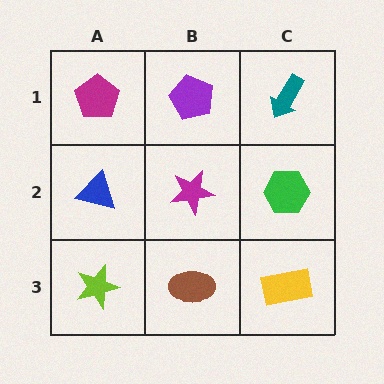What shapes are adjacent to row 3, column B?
A magenta star (row 2, column B), a lime star (row 3, column A), a yellow rectangle (row 3, column C).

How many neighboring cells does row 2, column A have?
3.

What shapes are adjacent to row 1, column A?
A blue triangle (row 2, column A), a purple pentagon (row 1, column B).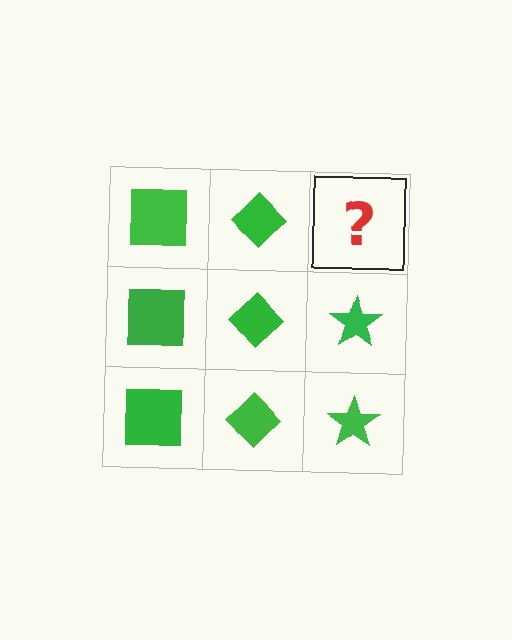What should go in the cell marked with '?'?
The missing cell should contain a green star.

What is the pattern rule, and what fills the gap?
The rule is that each column has a consistent shape. The gap should be filled with a green star.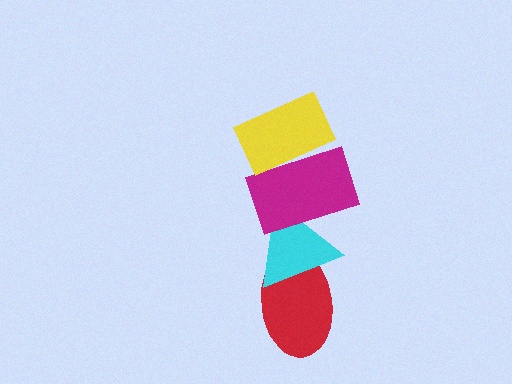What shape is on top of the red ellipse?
The cyan triangle is on top of the red ellipse.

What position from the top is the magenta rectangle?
The magenta rectangle is 2nd from the top.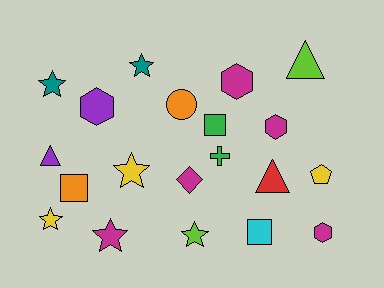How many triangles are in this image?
There are 3 triangles.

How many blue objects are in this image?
There are no blue objects.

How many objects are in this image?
There are 20 objects.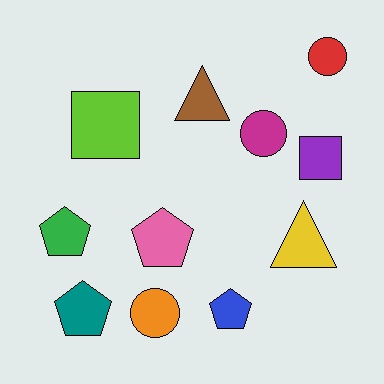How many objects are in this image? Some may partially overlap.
There are 11 objects.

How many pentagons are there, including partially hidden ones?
There are 4 pentagons.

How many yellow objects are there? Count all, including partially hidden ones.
There is 1 yellow object.